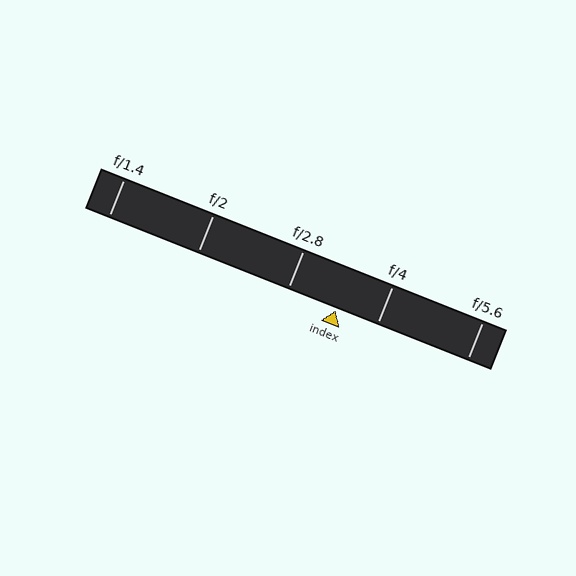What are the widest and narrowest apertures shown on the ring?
The widest aperture shown is f/1.4 and the narrowest is f/5.6.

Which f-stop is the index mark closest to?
The index mark is closest to f/4.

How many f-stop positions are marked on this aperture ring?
There are 5 f-stop positions marked.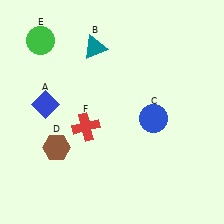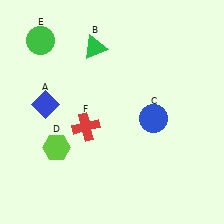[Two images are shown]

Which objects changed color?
B changed from teal to green. D changed from brown to lime.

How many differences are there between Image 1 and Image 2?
There are 2 differences between the two images.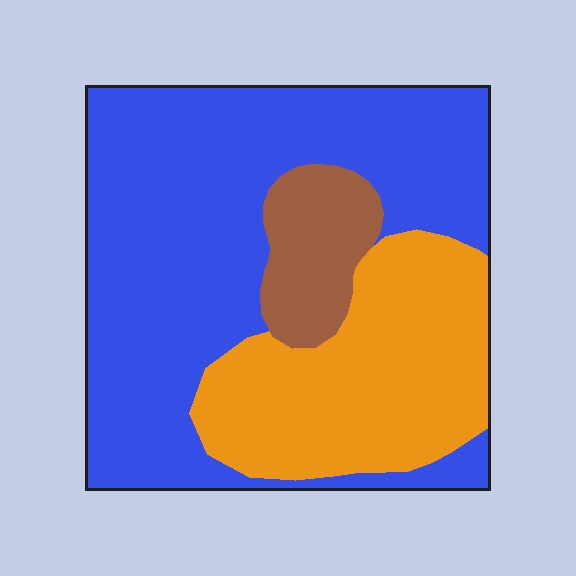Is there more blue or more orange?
Blue.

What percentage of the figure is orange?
Orange covers 31% of the figure.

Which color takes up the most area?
Blue, at roughly 60%.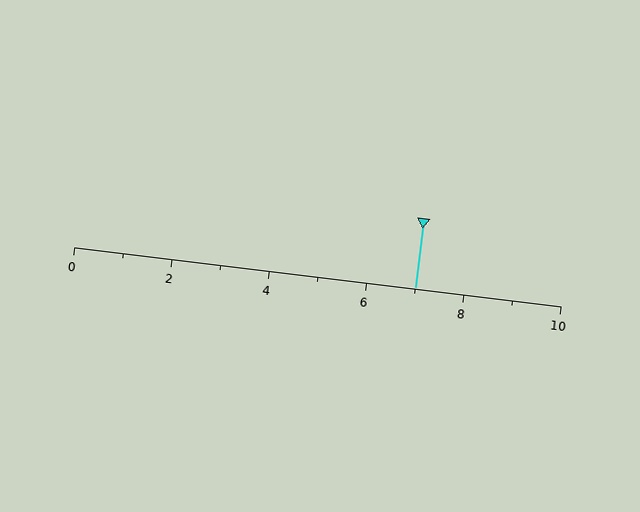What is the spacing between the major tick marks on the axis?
The major ticks are spaced 2 apart.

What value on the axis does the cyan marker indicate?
The marker indicates approximately 7.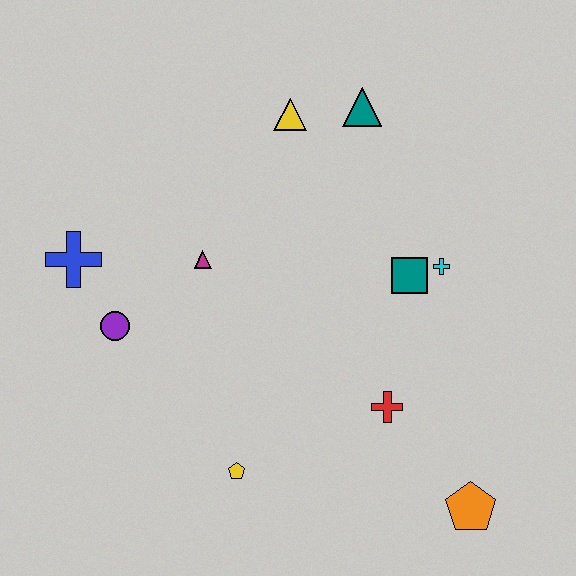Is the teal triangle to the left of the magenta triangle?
No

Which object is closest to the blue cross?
The purple circle is closest to the blue cross.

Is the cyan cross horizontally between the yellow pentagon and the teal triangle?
No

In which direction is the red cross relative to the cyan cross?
The red cross is below the cyan cross.